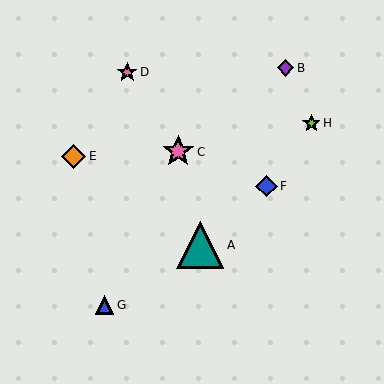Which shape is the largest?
The teal triangle (labeled A) is the largest.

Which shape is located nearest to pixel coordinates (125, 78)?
The pink star (labeled D) at (127, 72) is nearest to that location.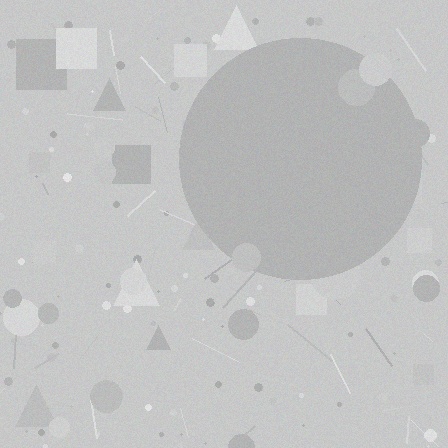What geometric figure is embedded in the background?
A circle is embedded in the background.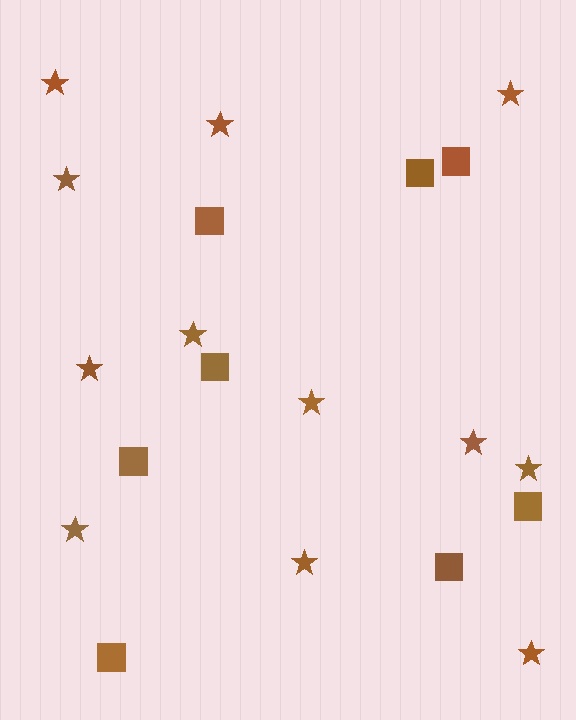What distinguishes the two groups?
There are 2 groups: one group of squares (8) and one group of stars (12).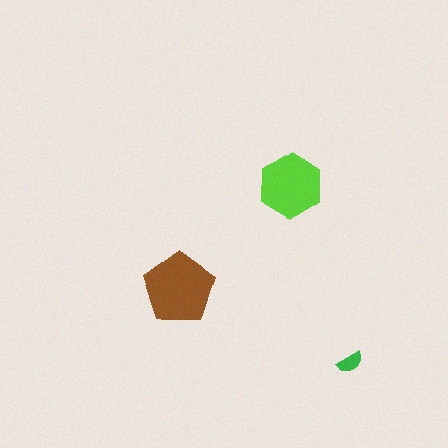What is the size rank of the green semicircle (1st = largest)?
3rd.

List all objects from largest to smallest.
The brown pentagon, the lime hexagon, the green semicircle.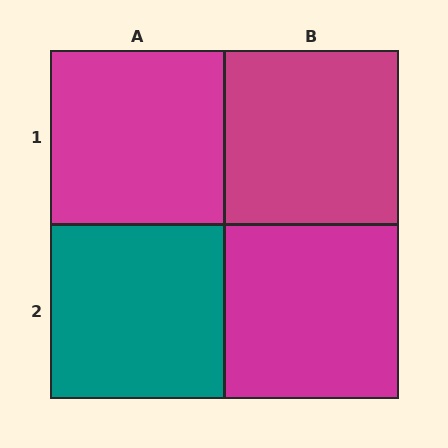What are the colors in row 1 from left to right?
Magenta, magenta.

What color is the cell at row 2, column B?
Magenta.